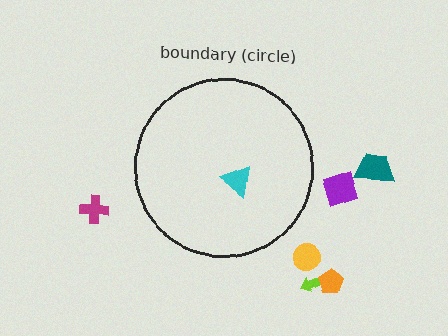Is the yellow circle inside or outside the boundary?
Outside.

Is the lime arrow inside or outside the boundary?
Outside.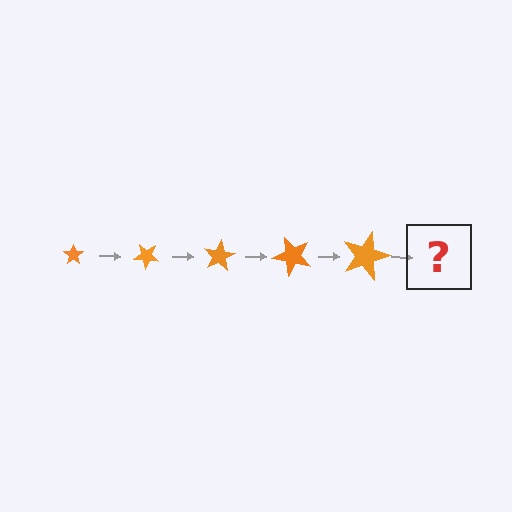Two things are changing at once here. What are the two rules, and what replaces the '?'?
The two rules are that the star grows larger each step and it rotates 40 degrees each step. The '?' should be a star, larger than the previous one and rotated 200 degrees from the start.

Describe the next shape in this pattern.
It should be a star, larger than the previous one and rotated 200 degrees from the start.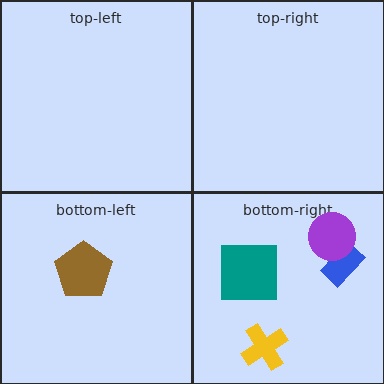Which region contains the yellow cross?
The bottom-right region.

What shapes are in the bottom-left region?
The brown pentagon.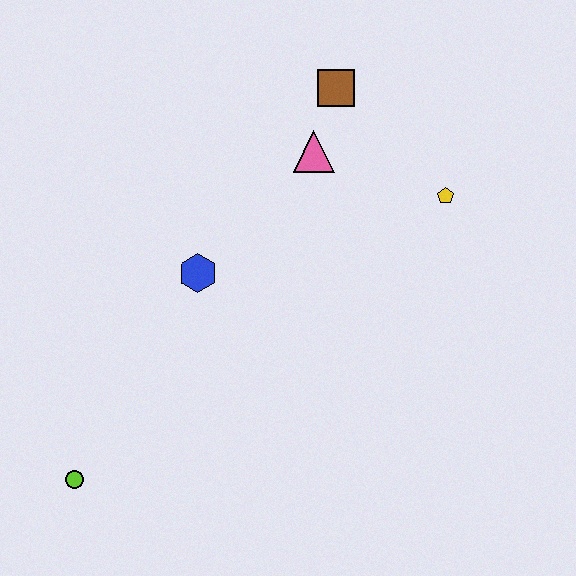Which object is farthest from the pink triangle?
The lime circle is farthest from the pink triangle.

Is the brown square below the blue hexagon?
No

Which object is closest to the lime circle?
The blue hexagon is closest to the lime circle.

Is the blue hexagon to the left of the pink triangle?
Yes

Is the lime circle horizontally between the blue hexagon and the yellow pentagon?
No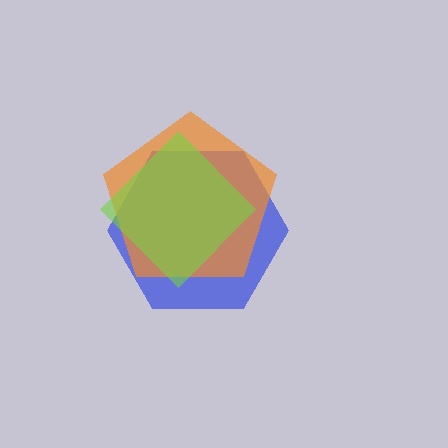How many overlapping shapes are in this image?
There are 3 overlapping shapes in the image.